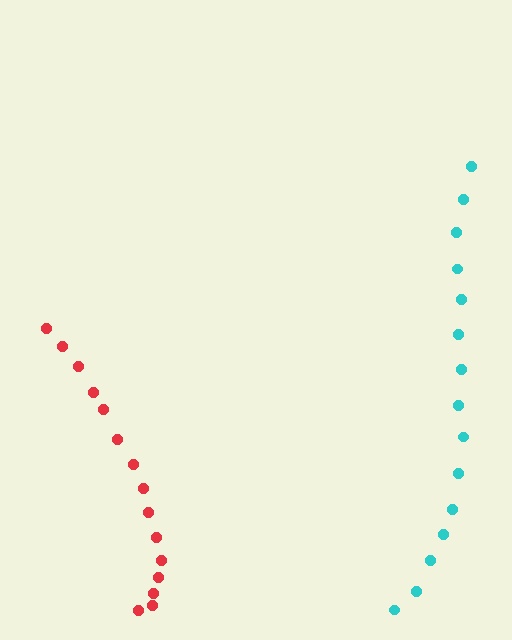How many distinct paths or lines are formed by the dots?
There are 2 distinct paths.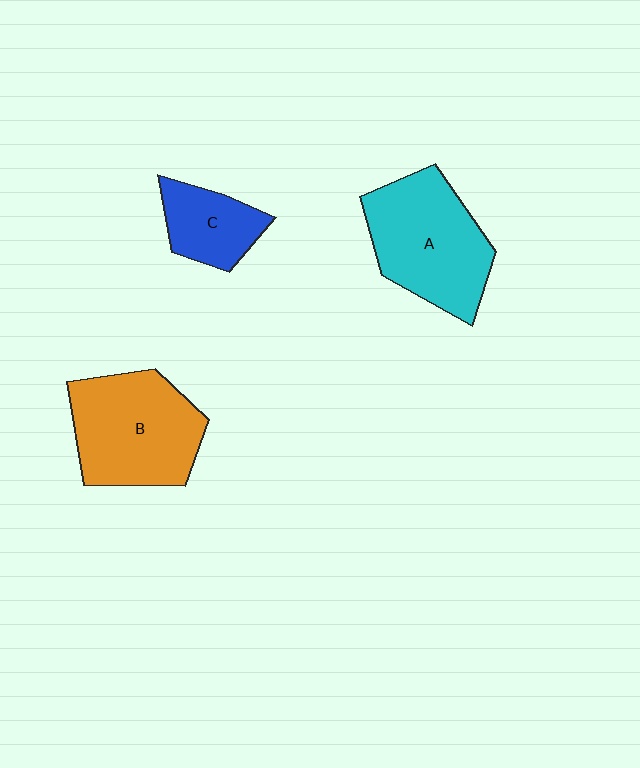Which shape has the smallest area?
Shape C (blue).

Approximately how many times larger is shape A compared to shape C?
Approximately 2.0 times.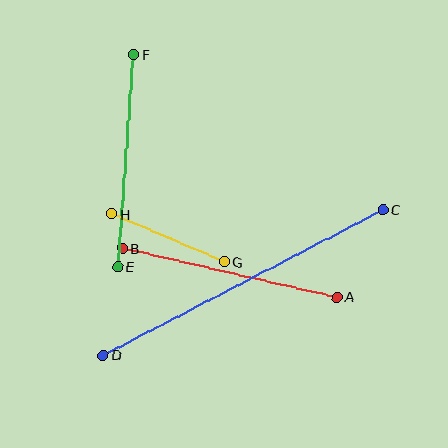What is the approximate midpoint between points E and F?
The midpoint is at approximately (126, 161) pixels.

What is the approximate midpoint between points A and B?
The midpoint is at approximately (229, 273) pixels.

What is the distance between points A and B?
The distance is approximately 220 pixels.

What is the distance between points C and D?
The distance is approximately 315 pixels.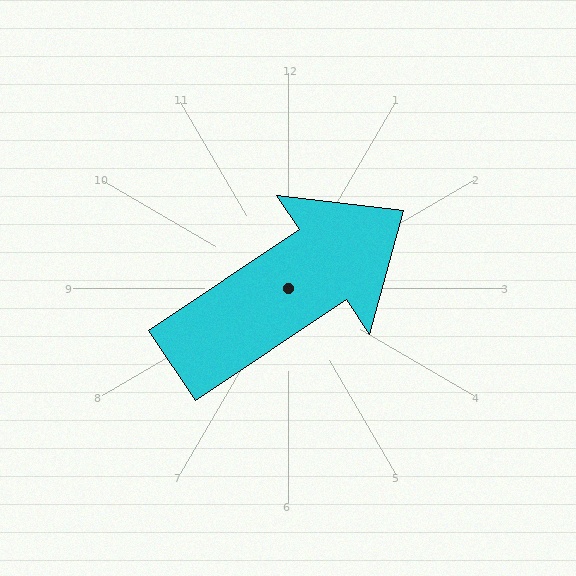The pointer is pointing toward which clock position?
Roughly 2 o'clock.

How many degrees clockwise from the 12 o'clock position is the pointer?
Approximately 56 degrees.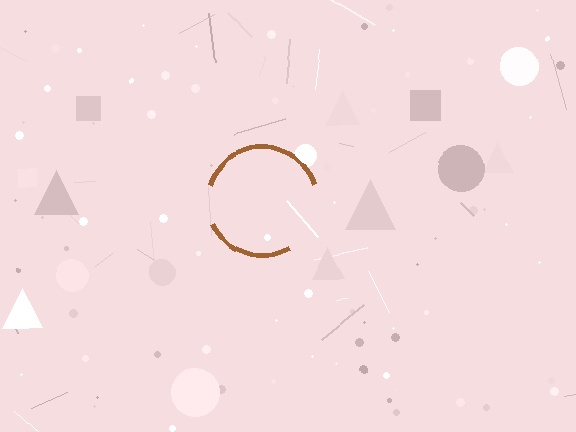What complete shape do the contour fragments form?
The contour fragments form a circle.